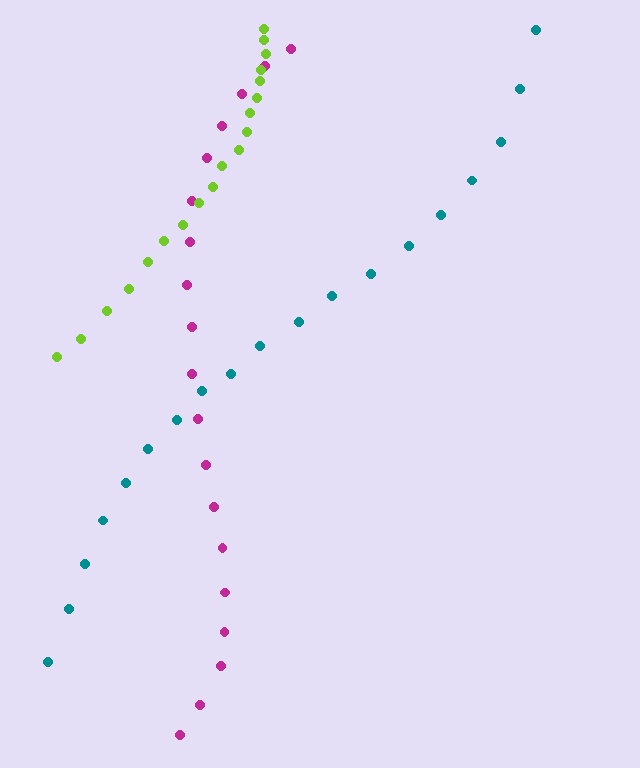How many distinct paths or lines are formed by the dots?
There are 3 distinct paths.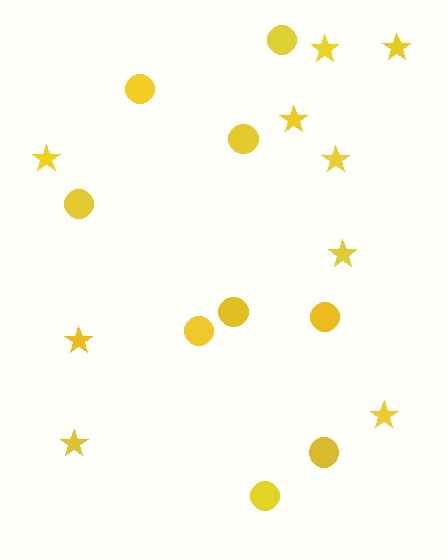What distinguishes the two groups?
There are 2 groups: one group of circles (9) and one group of stars (9).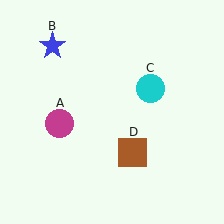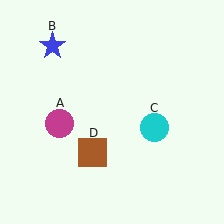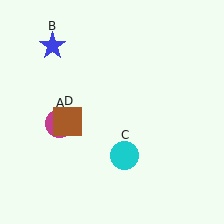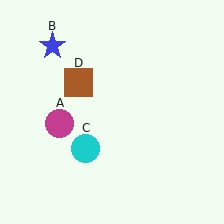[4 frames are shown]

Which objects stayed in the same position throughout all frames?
Magenta circle (object A) and blue star (object B) remained stationary.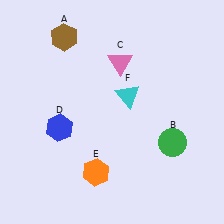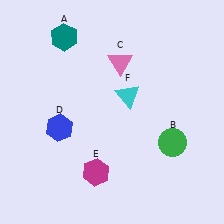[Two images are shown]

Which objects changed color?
A changed from brown to teal. E changed from orange to magenta.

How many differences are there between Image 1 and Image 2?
There are 2 differences between the two images.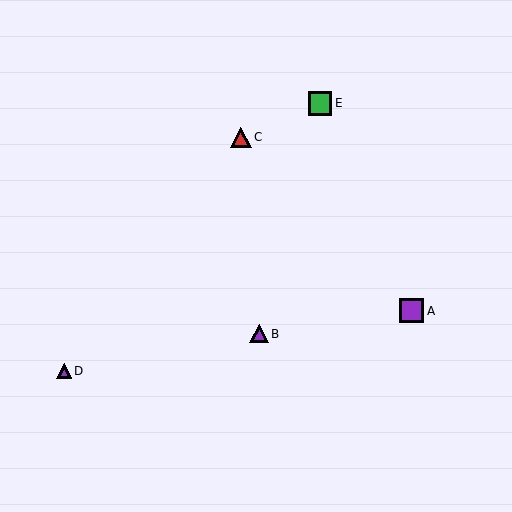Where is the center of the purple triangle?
The center of the purple triangle is at (64, 371).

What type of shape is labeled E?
Shape E is a green square.